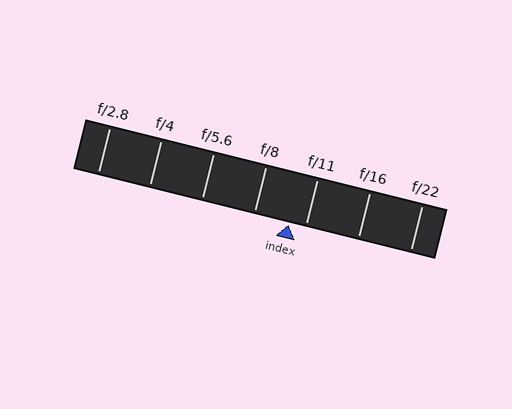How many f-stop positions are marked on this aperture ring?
There are 7 f-stop positions marked.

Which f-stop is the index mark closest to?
The index mark is closest to f/11.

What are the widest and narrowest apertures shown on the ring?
The widest aperture shown is f/2.8 and the narrowest is f/22.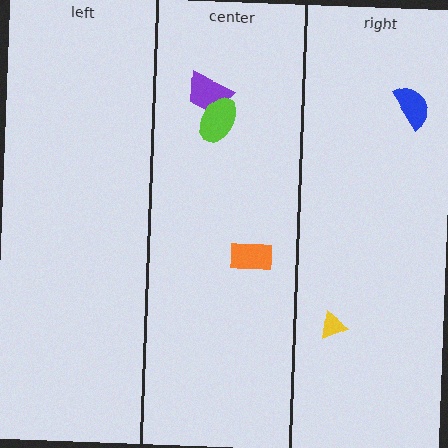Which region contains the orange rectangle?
The center region.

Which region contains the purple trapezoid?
The center region.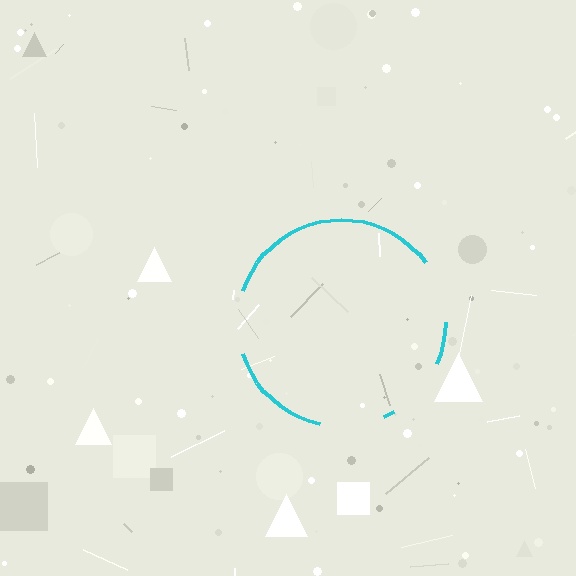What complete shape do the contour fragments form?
The contour fragments form a circle.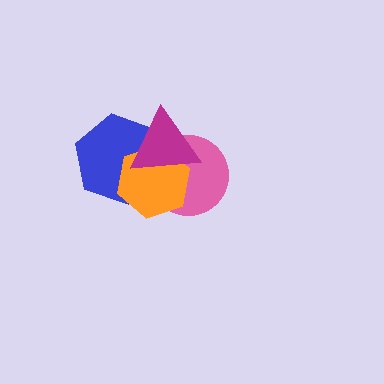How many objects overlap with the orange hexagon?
3 objects overlap with the orange hexagon.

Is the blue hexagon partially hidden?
Yes, it is partially covered by another shape.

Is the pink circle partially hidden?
Yes, it is partially covered by another shape.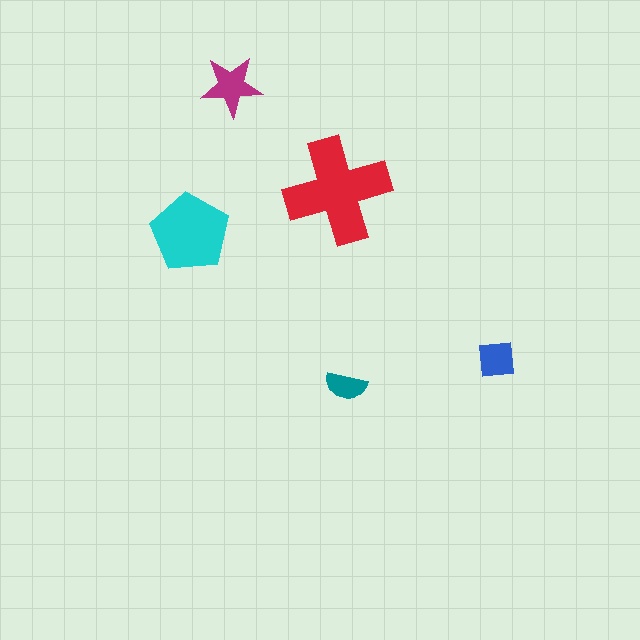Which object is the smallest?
The teal semicircle.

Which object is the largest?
The red cross.